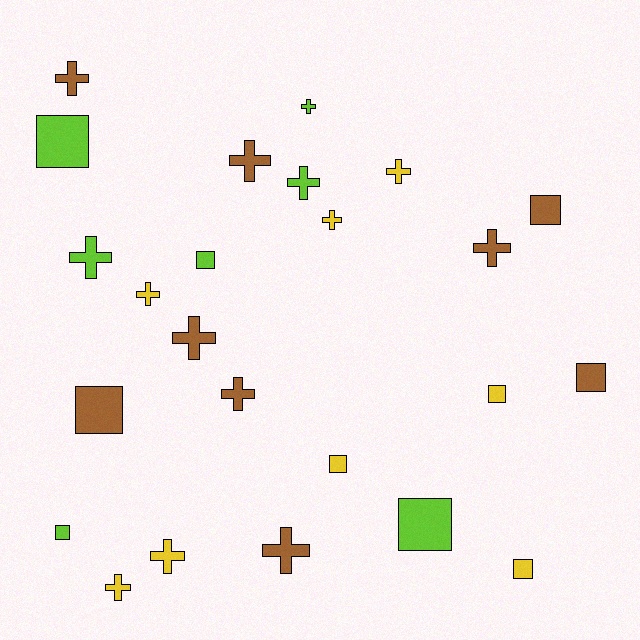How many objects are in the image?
There are 24 objects.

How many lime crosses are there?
There are 3 lime crosses.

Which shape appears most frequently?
Cross, with 14 objects.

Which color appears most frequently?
Brown, with 9 objects.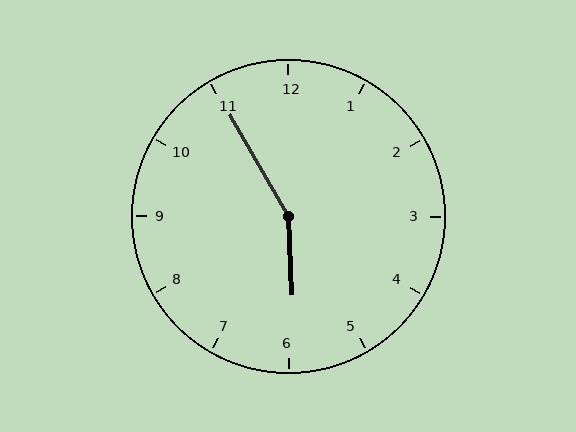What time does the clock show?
5:55.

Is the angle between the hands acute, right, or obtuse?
It is obtuse.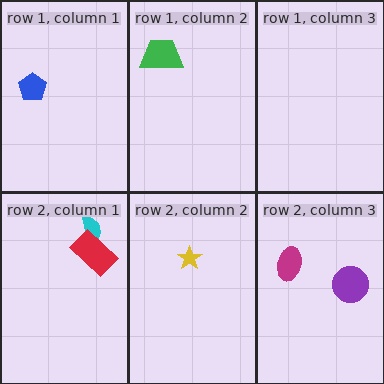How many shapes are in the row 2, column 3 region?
2.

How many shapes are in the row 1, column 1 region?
1.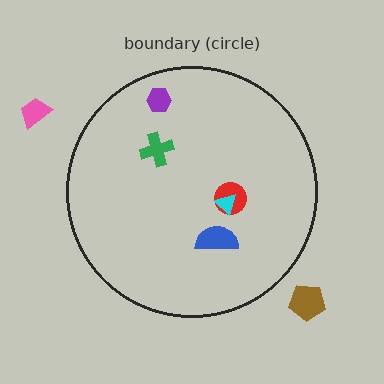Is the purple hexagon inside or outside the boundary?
Inside.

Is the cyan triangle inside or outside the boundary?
Inside.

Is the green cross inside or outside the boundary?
Inside.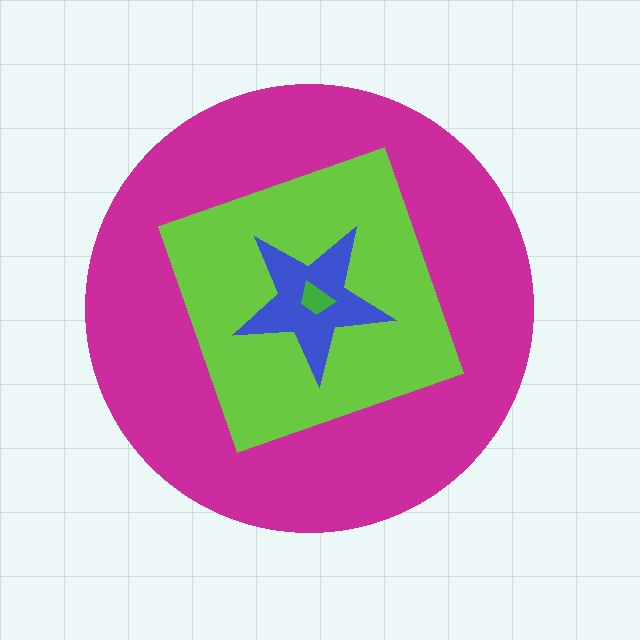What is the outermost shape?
The magenta circle.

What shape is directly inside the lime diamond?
The blue star.